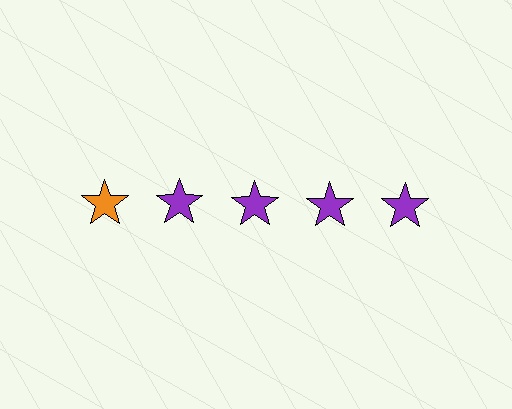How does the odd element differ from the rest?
It has a different color: orange instead of purple.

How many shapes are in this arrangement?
There are 5 shapes arranged in a grid pattern.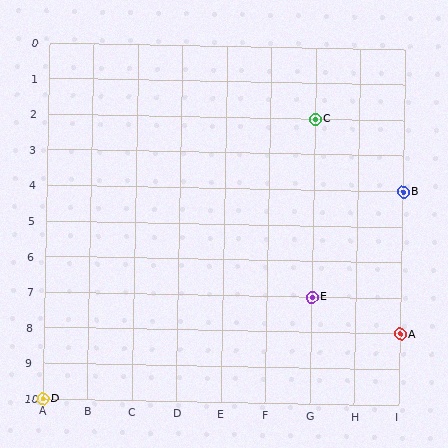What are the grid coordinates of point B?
Point B is at grid coordinates (I, 4).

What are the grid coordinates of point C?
Point C is at grid coordinates (G, 2).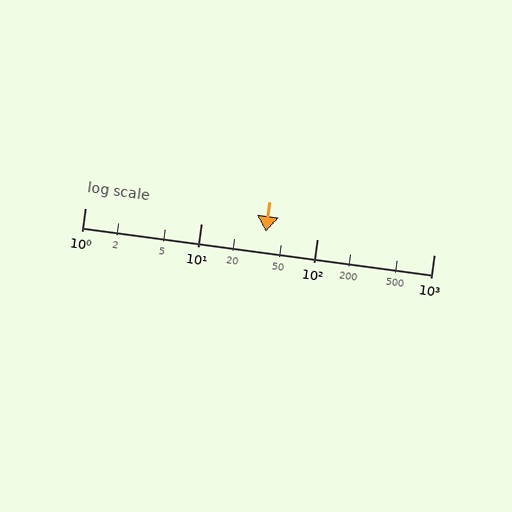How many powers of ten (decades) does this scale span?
The scale spans 3 decades, from 1 to 1000.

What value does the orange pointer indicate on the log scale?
The pointer indicates approximately 36.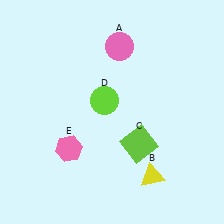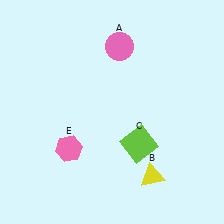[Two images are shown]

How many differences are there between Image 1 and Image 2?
There is 1 difference between the two images.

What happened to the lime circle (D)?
The lime circle (D) was removed in Image 2. It was in the top-left area of Image 1.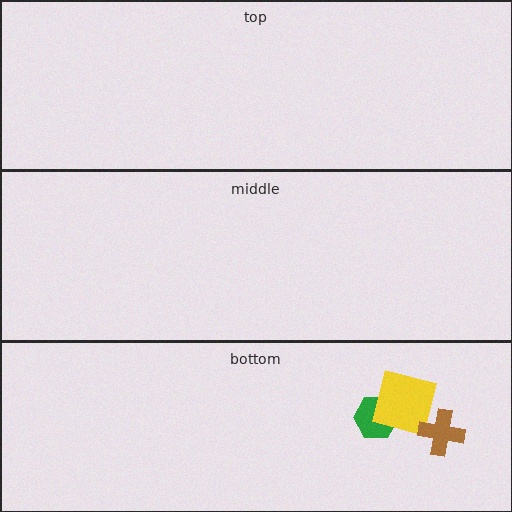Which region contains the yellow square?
The bottom region.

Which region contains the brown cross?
The bottom region.